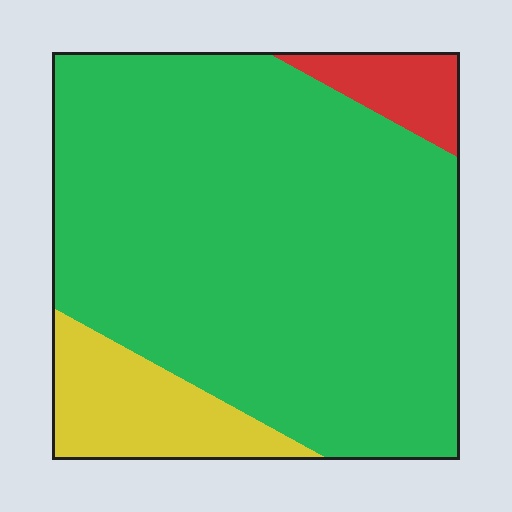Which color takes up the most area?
Green, at roughly 80%.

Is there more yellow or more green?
Green.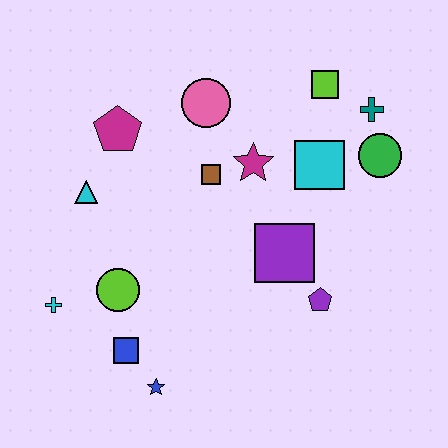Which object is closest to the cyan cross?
The lime circle is closest to the cyan cross.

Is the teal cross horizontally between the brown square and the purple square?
No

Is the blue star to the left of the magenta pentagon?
No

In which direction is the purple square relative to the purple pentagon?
The purple square is above the purple pentagon.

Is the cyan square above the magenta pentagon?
No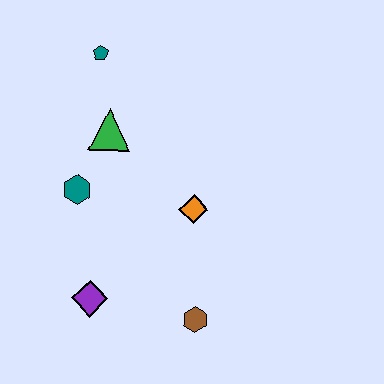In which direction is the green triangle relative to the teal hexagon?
The green triangle is above the teal hexagon.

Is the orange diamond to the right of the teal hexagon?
Yes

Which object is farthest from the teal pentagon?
The brown hexagon is farthest from the teal pentagon.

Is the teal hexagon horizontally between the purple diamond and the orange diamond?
No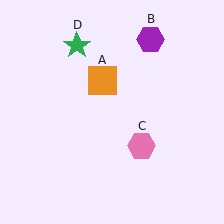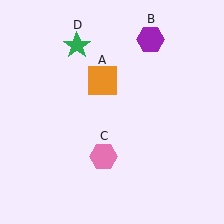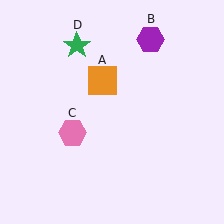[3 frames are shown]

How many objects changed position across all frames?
1 object changed position: pink hexagon (object C).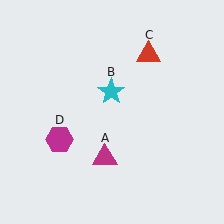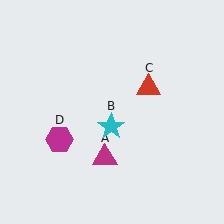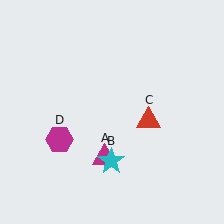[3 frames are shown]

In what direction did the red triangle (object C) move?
The red triangle (object C) moved down.